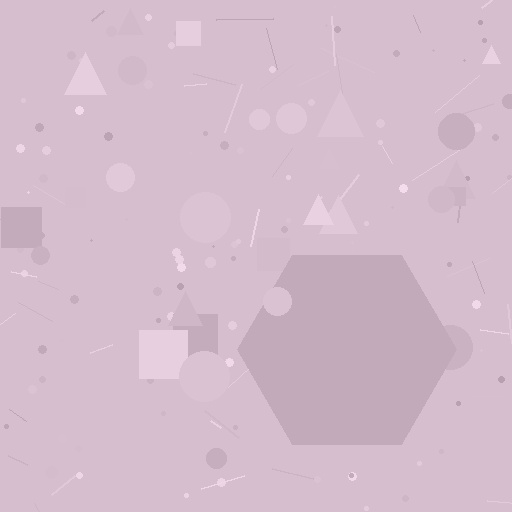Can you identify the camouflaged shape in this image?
The camouflaged shape is a hexagon.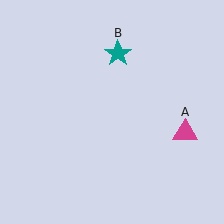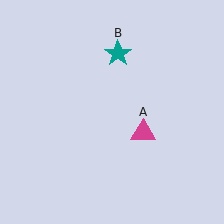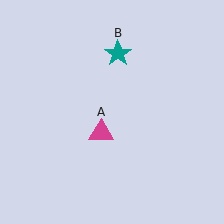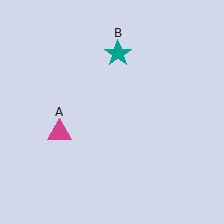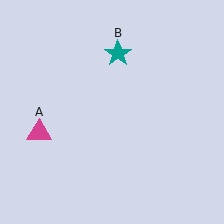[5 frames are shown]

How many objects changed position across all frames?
1 object changed position: magenta triangle (object A).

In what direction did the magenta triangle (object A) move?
The magenta triangle (object A) moved left.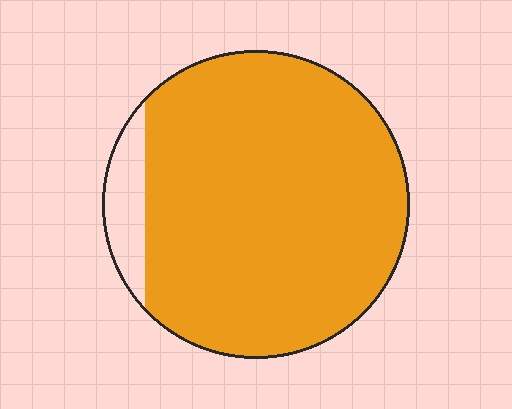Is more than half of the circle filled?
Yes.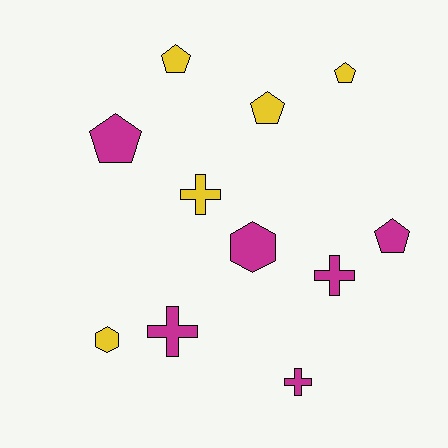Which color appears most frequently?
Magenta, with 6 objects.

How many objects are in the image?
There are 11 objects.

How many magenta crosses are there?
There are 3 magenta crosses.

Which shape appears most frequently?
Pentagon, with 5 objects.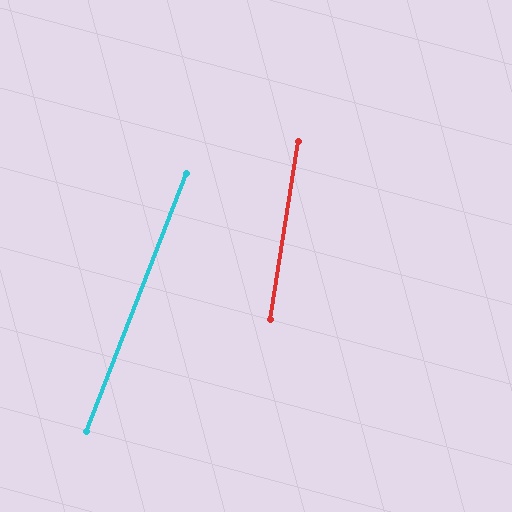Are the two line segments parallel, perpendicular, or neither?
Neither parallel nor perpendicular — they differ by about 13°.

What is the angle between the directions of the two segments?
Approximately 13 degrees.